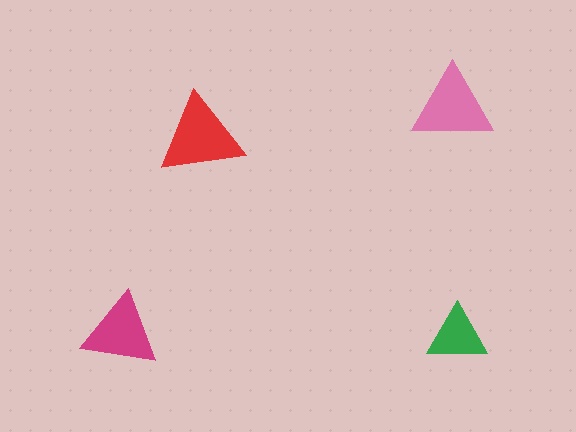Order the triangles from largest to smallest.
the red one, the pink one, the magenta one, the green one.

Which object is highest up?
The pink triangle is topmost.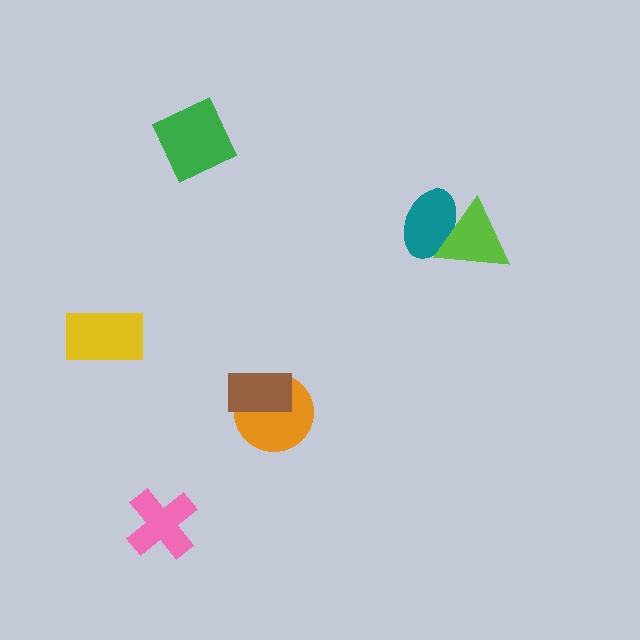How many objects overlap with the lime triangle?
1 object overlaps with the lime triangle.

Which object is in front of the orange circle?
The brown rectangle is in front of the orange circle.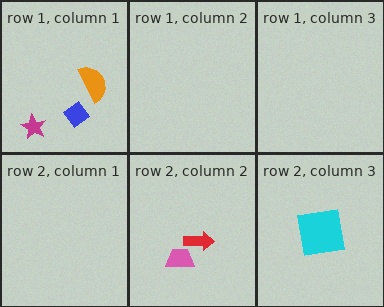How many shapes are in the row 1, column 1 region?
3.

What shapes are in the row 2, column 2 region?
The red arrow, the pink trapezoid.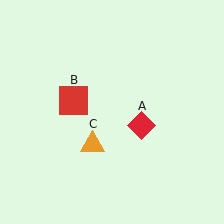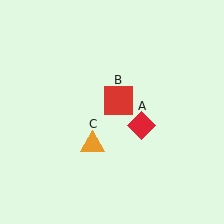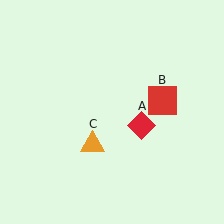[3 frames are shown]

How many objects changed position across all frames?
1 object changed position: red square (object B).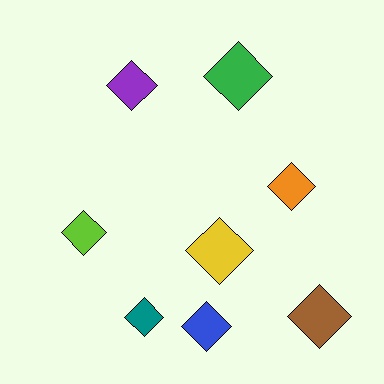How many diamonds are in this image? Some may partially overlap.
There are 8 diamonds.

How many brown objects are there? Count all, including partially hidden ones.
There is 1 brown object.